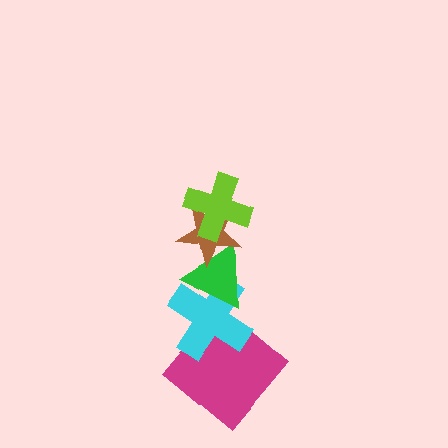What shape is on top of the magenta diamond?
The cyan cross is on top of the magenta diamond.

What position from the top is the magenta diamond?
The magenta diamond is 5th from the top.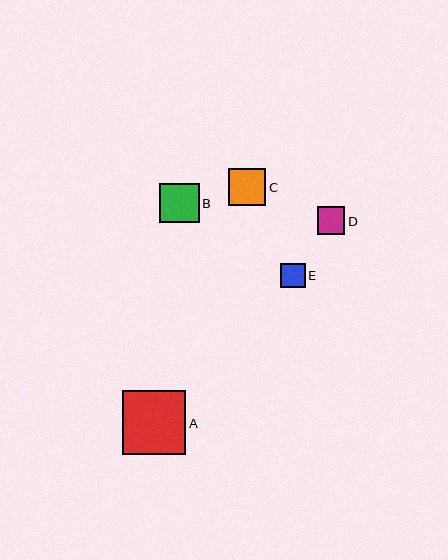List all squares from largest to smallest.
From largest to smallest: A, B, C, D, E.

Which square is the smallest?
Square E is the smallest with a size of approximately 24 pixels.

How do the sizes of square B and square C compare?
Square B and square C are approximately the same size.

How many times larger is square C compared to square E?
Square C is approximately 1.5 times the size of square E.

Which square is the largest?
Square A is the largest with a size of approximately 64 pixels.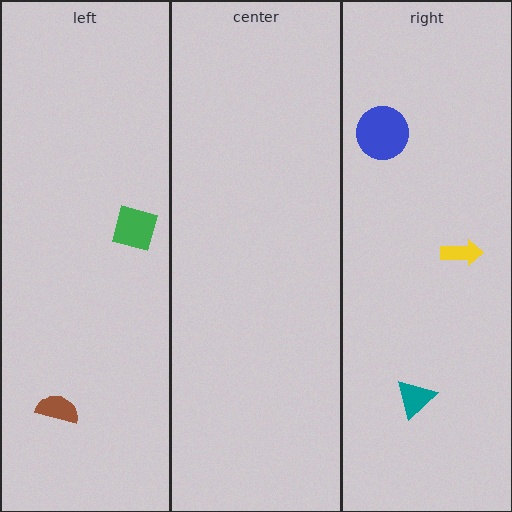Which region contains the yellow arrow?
The right region.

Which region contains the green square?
The left region.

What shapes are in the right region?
The blue circle, the yellow arrow, the teal triangle.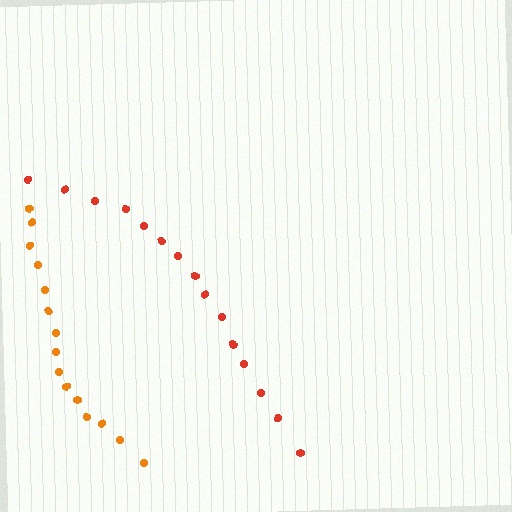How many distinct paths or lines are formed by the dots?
There are 2 distinct paths.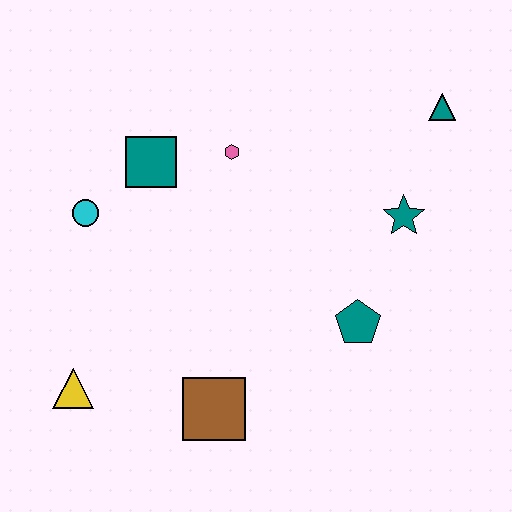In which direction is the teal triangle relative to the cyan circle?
The teal triangle is to the right of the cyan circle.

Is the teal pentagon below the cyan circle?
Yes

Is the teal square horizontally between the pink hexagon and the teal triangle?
No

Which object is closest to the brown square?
The yellow triangle is closest to the brown square.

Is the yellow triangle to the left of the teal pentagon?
Yes